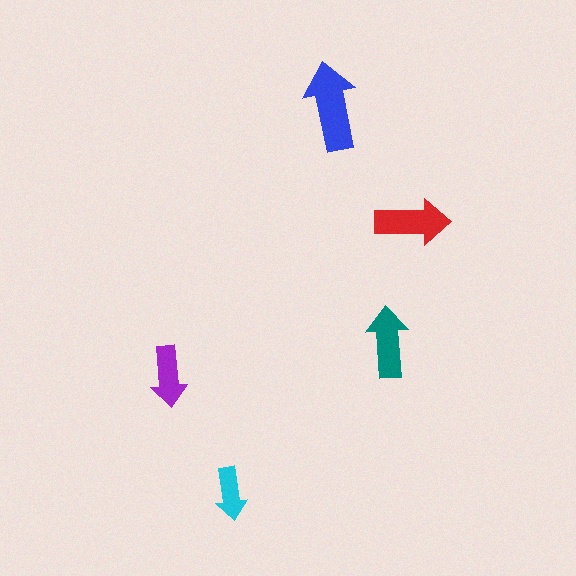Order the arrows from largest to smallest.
the blue one, the red one, the teal one, the purple one, the cyan one.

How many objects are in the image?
There are 5 objects in the image.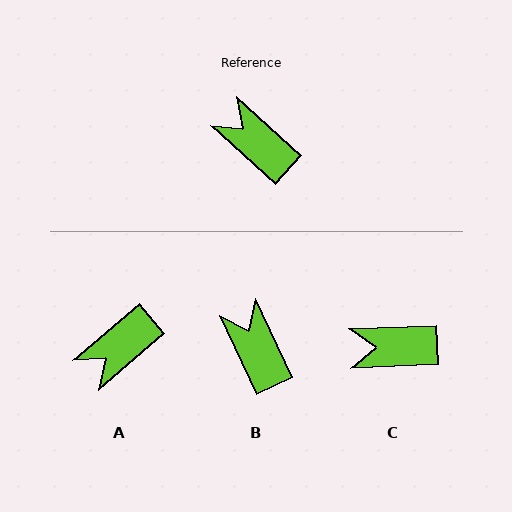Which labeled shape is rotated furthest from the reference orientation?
A, about 83 degrees away.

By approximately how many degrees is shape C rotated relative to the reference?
Approximately 44 degrees counter-clockwise.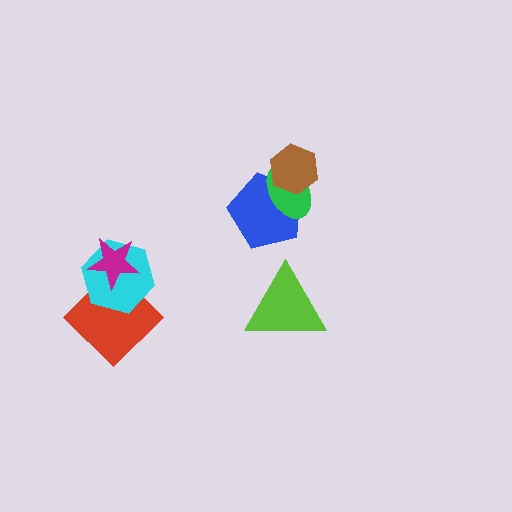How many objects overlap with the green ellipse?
2 objects overlap with the green ellipse.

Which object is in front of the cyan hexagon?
The magenta star is in front of the cyan hexagon.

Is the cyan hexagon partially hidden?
Yes, it is partially covered by another shape.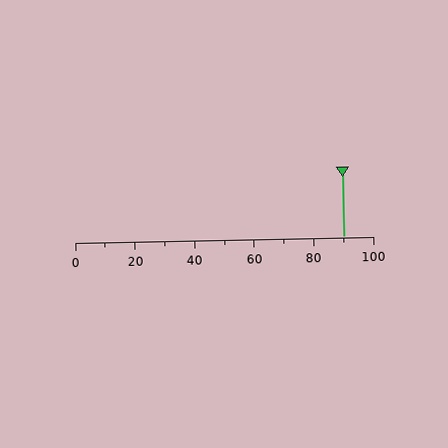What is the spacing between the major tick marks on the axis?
The major ticks are spaced 20 apart.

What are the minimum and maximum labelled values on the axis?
The axis runs from 0 to 100.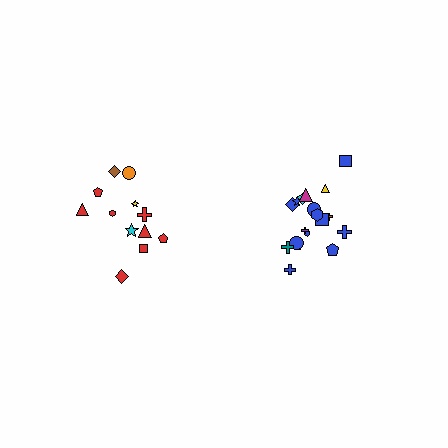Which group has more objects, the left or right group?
The right group.